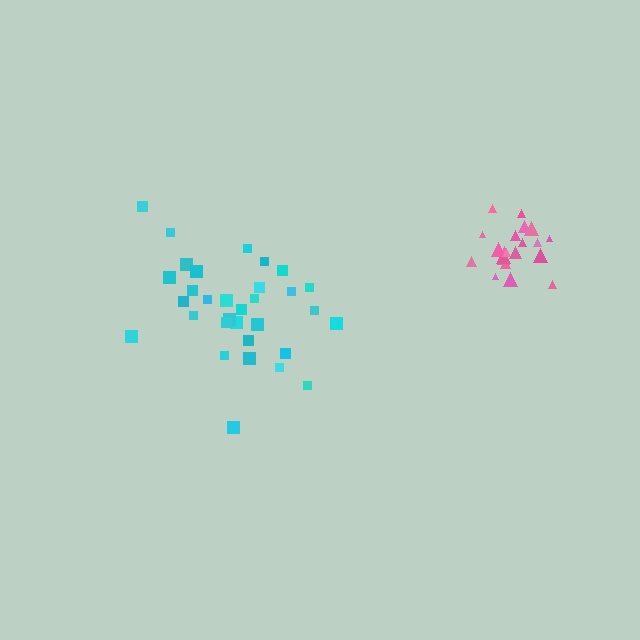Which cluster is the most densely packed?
Pink.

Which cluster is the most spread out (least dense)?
Cyan.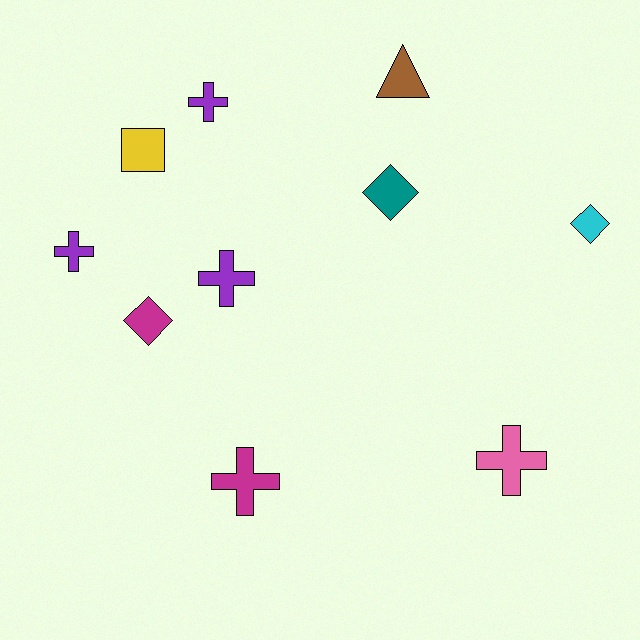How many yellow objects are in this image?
There is 1 yellow object.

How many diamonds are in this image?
There are 3 diamonds.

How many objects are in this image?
There are 10 objects.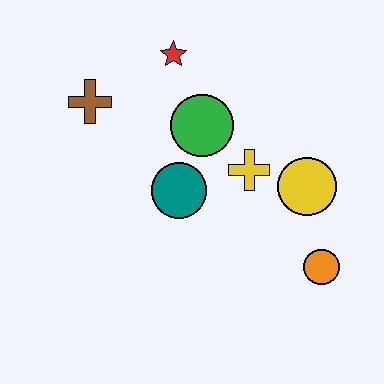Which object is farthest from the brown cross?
The orange circle is farthest from the brown cross.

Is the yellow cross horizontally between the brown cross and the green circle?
No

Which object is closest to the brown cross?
The red star is closest to the brown cross.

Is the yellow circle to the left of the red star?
No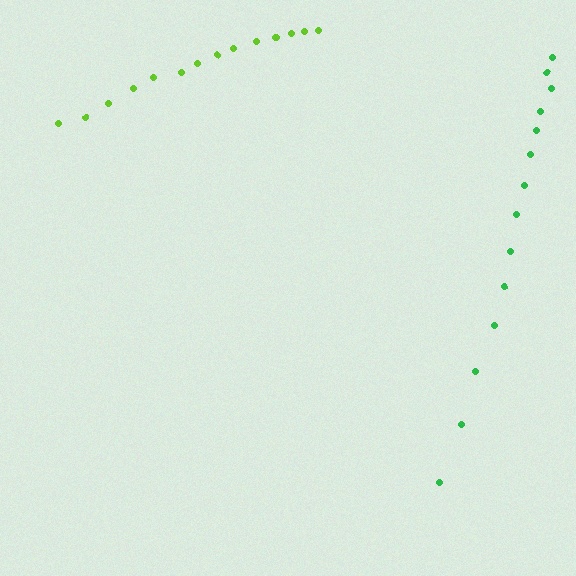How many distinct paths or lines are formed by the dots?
There are 2 distinct paths.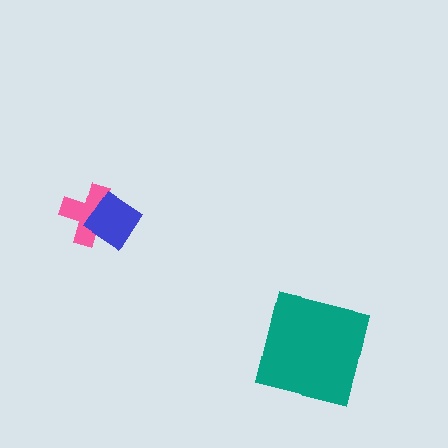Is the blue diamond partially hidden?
No, no other shape covers it.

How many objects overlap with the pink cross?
1 object overlaps with the pink cross.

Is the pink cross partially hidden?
Yes, it is partially covered by another shape.